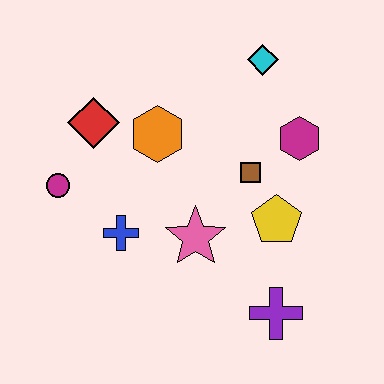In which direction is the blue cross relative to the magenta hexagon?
The blue cross is to the left of the magenta hexagon.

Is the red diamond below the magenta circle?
No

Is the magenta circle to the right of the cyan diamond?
No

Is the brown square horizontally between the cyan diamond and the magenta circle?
Yes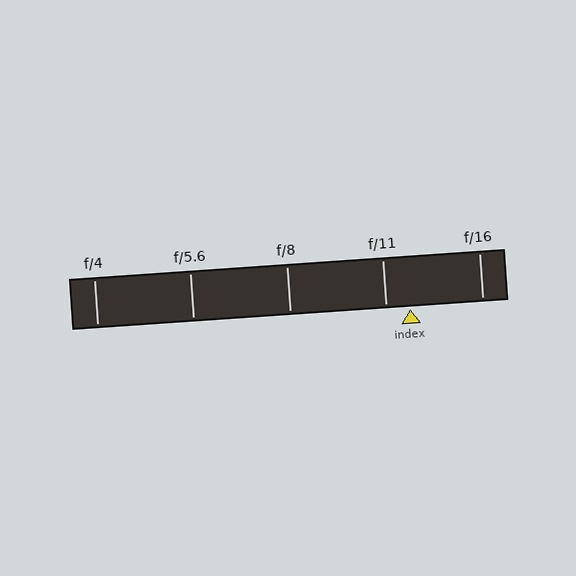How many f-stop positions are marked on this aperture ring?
There are 5 f-stop positions marked.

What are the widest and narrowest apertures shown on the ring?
The widest aperture shown is f/4 and the narrowest is f/16.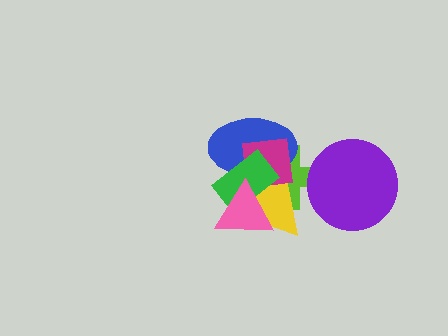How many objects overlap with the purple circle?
1 object overlaps with the purple circle.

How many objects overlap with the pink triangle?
5 objects overlap with the pink triangle.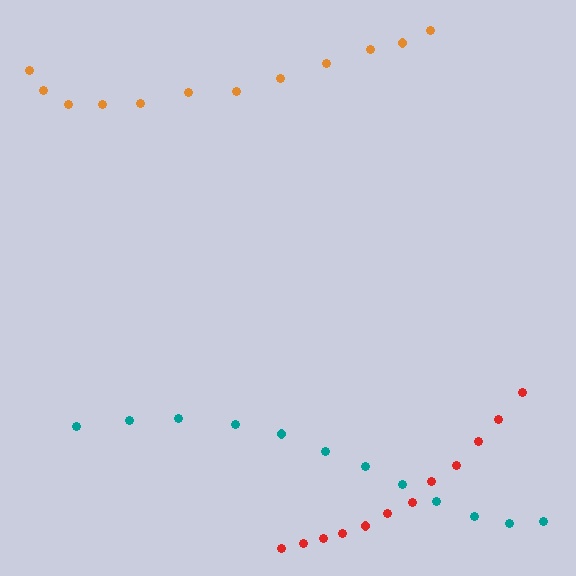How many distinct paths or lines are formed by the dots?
There are 3 distinct paths.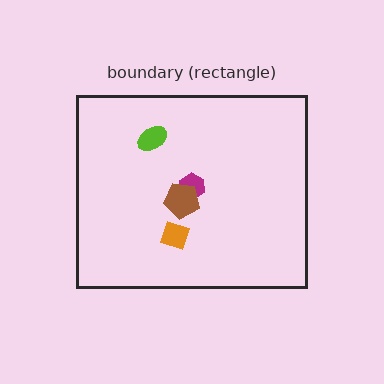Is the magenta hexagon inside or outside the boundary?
Inside.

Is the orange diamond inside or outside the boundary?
Inside.